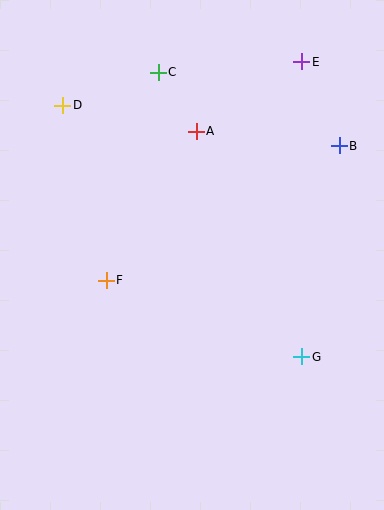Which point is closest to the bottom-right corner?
Point G is closest to the bottom-right corner.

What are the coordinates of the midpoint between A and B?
The midpoint between A and B is at (268, 139).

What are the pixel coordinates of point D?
Point D is at (63, 105).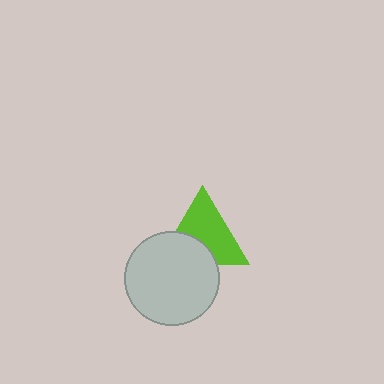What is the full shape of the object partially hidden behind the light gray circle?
The partially hidden object is a lime triangle.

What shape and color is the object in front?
The object in front is a light gray circle.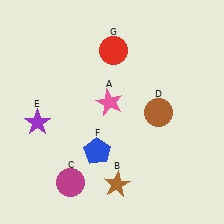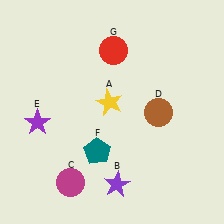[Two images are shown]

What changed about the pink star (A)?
In Image 1, A is pink. In Image 2, it changed to yellow.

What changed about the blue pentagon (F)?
In Image 1, F is blue. In Image 2, it changed to teal.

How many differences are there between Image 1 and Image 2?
There are 3 differences between the two images.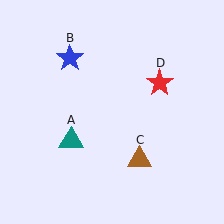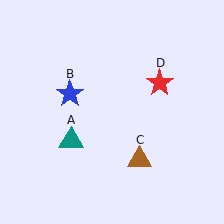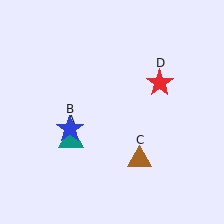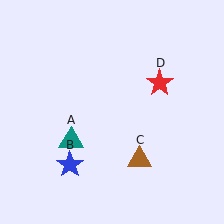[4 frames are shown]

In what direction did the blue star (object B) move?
The blue star (object B) moved down.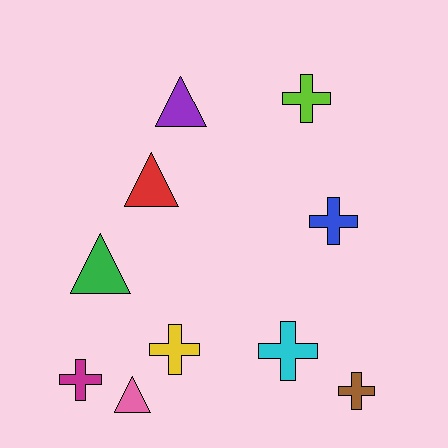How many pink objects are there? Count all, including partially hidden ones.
There is 1 pink object.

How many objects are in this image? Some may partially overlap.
There are 10 objects.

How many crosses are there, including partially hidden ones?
There are 6 crosses.